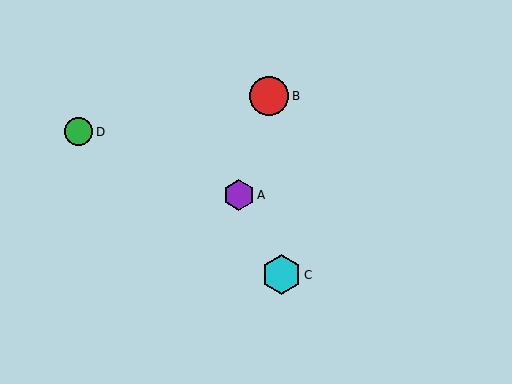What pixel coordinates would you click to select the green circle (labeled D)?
Click at (79, 132) to select the green circle D.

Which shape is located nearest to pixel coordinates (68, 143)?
The green circle (labeled D) at (79, 132) is nearest to that location.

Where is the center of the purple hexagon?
The center of the purple hexagon is at (239, 195).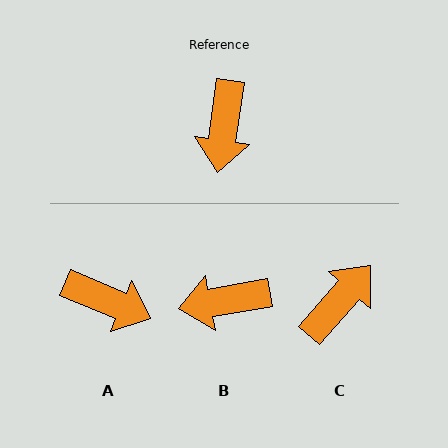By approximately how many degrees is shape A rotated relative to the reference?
Approximately 76 degrees counter-clockwise.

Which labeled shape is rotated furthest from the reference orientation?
C, about 147 degrees away.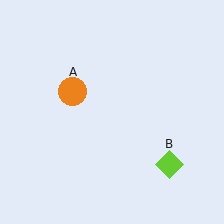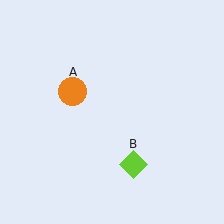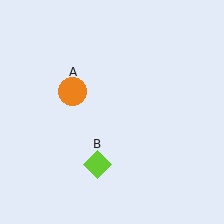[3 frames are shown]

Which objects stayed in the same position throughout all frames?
Orange circle (object A) remained stationary.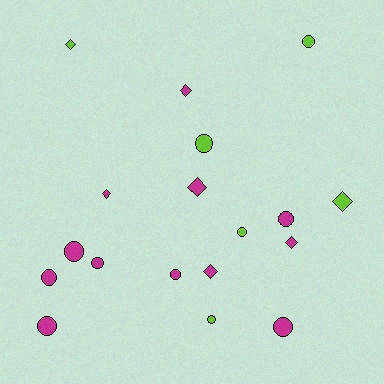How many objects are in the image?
There are 18 objects.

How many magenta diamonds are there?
There are 5 magenta diamonds.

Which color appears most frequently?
Magenta, with 12 objects.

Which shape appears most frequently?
Circle, with 11 objects.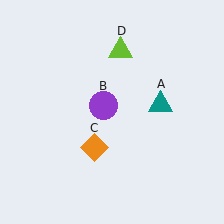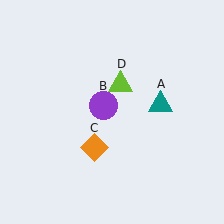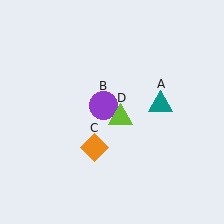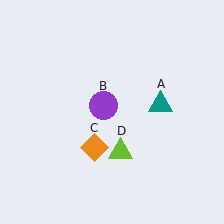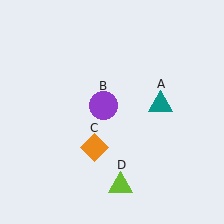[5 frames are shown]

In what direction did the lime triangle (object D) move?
The lime triangle (object D) moved down.